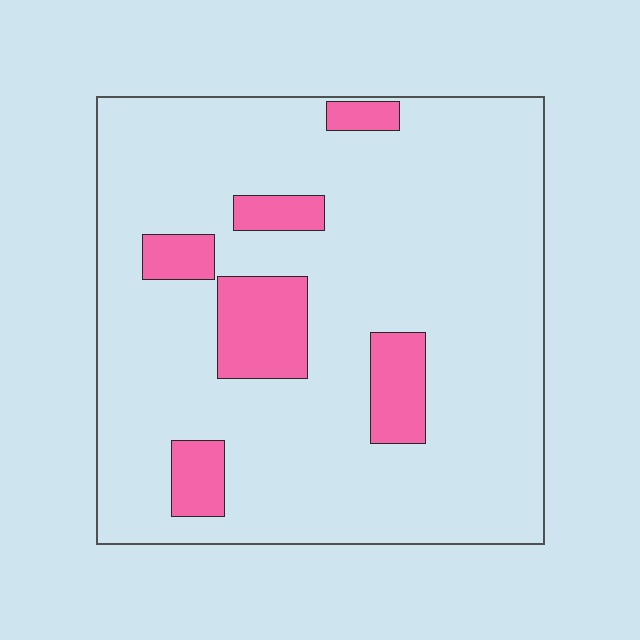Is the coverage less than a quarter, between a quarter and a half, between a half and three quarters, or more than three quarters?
Less than a quarter.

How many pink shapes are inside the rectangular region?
6.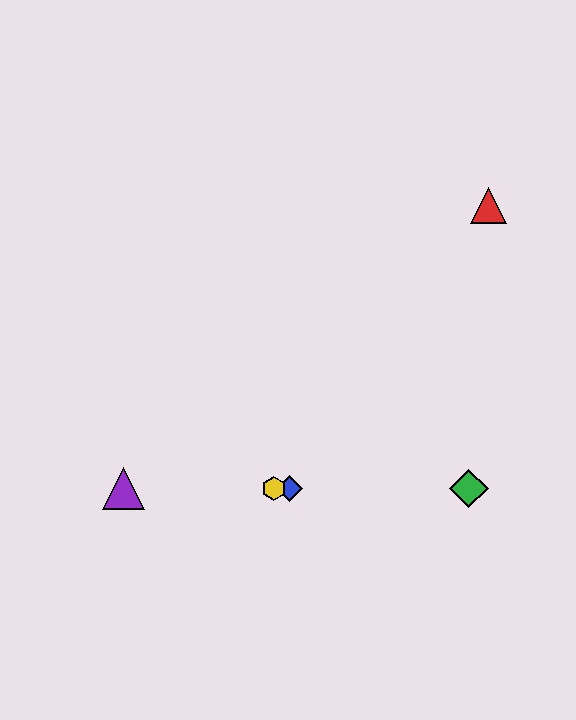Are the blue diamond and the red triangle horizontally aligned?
No, the blue diamond is at y≈489 and the red triangle is at y≈206.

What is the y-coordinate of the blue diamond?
The blue diamond is at y≈489.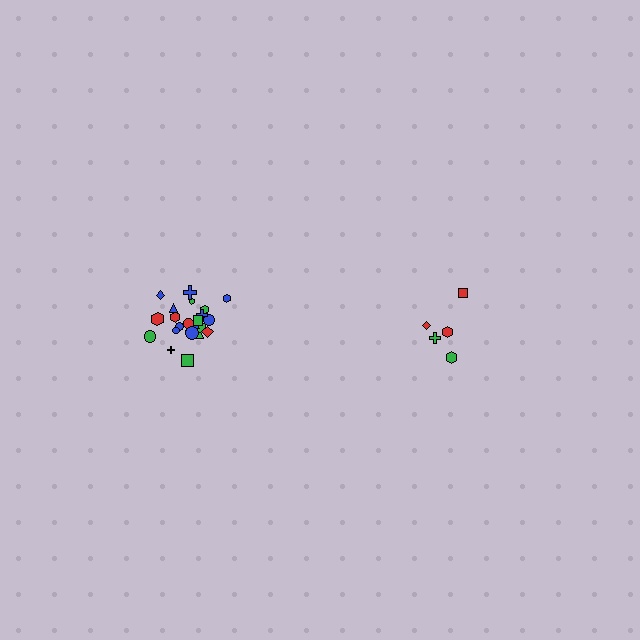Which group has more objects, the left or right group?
The left group.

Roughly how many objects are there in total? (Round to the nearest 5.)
Roughly 30 objects in total.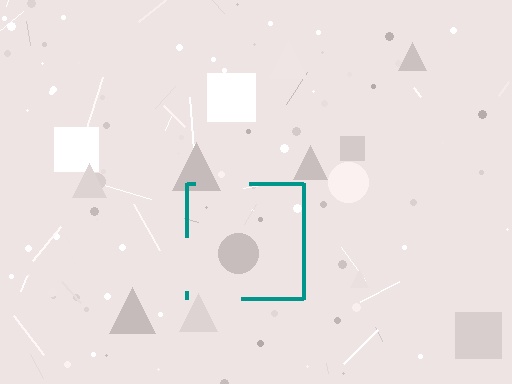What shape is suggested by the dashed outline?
The dashed outline suggests a square.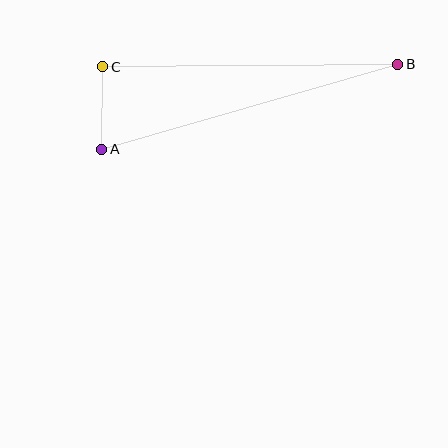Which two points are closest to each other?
Points A and C are closest to each other.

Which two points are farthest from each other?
Points A and B are farthest from each other.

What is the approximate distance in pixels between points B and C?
The distance between B and C is approximately 295 pixels.